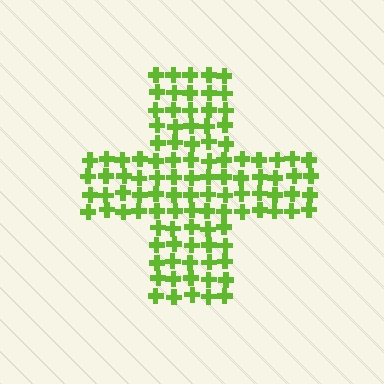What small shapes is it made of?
It is made of small crosses.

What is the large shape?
The large shape is a cross.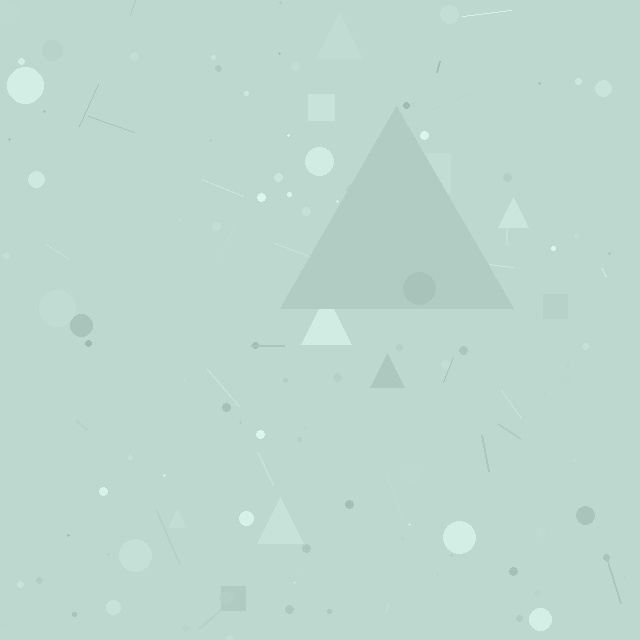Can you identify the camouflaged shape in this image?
The camouflaged shape is a triangle.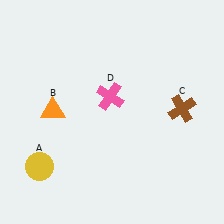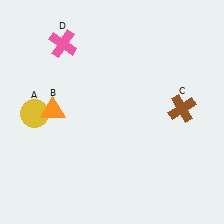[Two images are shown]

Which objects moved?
The objects that moved are: the yellow circle (A), the pink cross (D).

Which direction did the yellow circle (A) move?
The yellow circle (A) moved up.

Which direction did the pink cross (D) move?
The pink cross (D) moved up.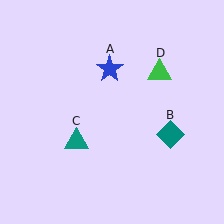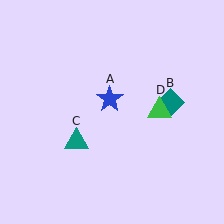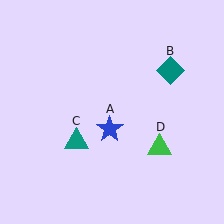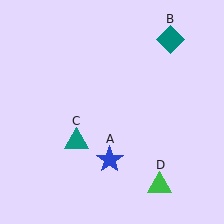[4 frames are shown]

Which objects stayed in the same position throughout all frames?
Teal triangle (object C) remained stationary.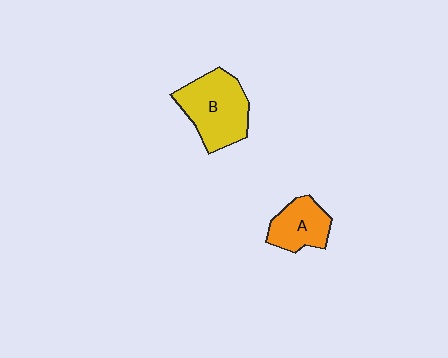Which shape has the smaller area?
Shape A (orange).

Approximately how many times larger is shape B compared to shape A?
Approximately 1.6 times.